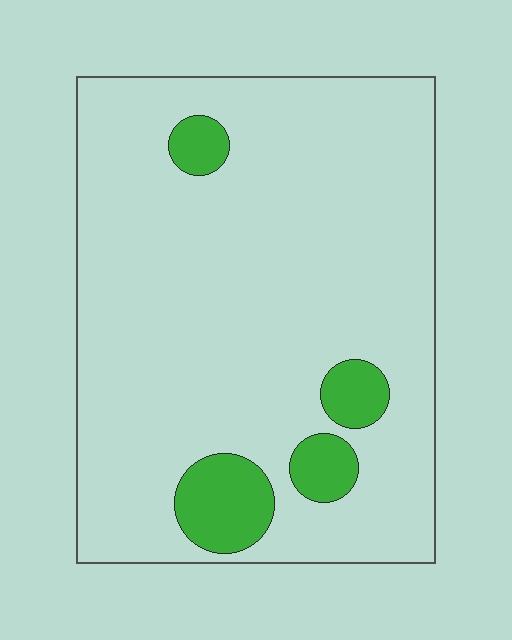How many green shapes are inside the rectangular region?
4.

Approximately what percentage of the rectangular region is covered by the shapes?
Approximately 10%.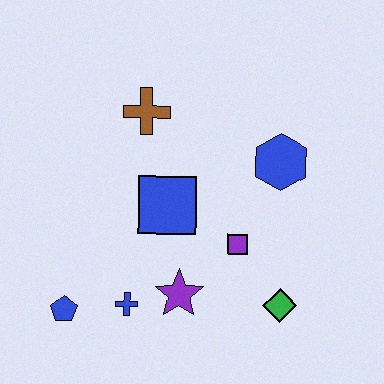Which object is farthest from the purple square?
The blue pentagon is farthest from the purple square.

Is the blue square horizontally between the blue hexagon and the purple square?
No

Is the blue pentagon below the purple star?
Yes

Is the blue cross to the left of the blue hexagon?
Yes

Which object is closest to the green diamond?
The purple square is closest to the green diamond.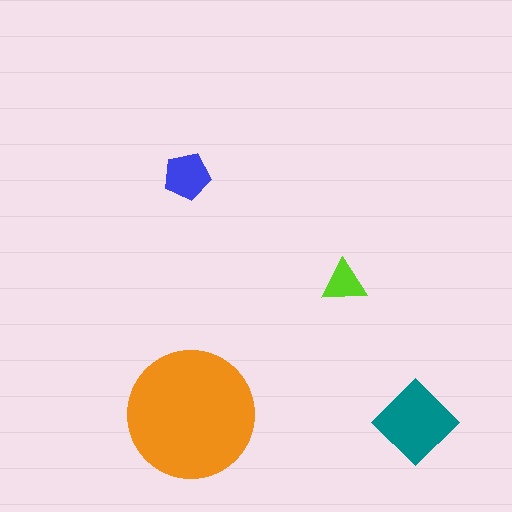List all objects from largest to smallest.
The orange circle, the teal diamond, the blue pentagon, the lime triangle.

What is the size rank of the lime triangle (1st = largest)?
4th.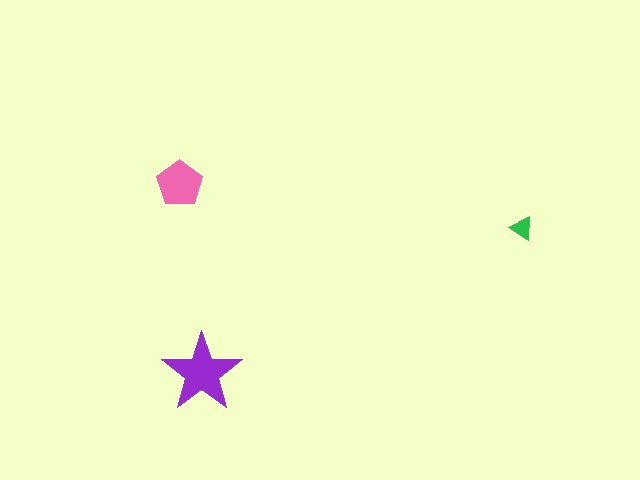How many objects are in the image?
There are 3 objects in the image.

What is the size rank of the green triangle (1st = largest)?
3rd.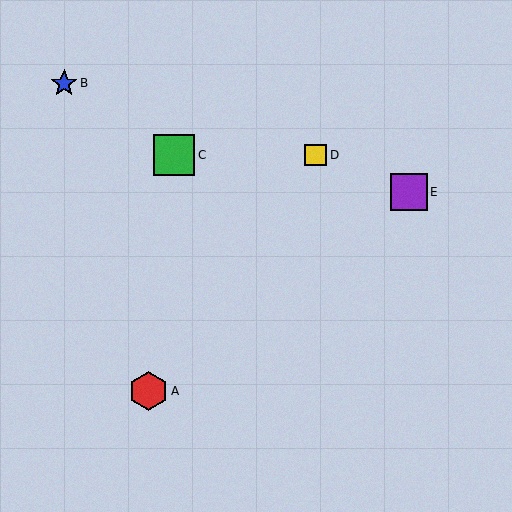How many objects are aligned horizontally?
2 objects (C, D) are aligned horizontally.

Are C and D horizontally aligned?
Yes, both are at y≈155.